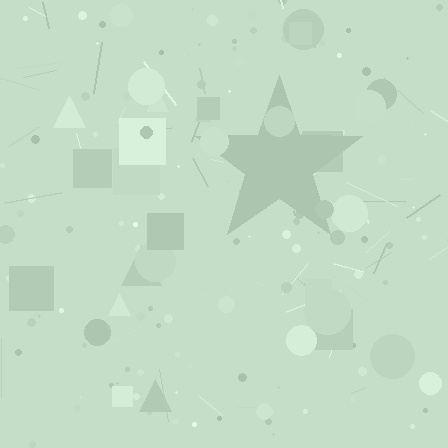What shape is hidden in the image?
A star is hidden in the image.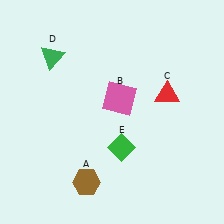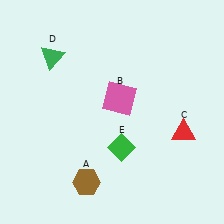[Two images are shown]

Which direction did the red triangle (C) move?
The red triangle (C) moved down.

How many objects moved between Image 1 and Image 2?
1 object moved between the two images.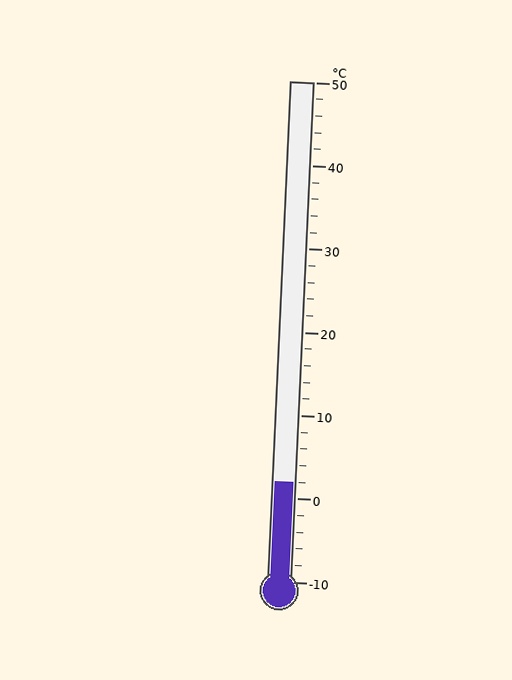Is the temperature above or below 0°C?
The temperature is above 0°C.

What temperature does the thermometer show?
The thermometer shows approximately 2°C.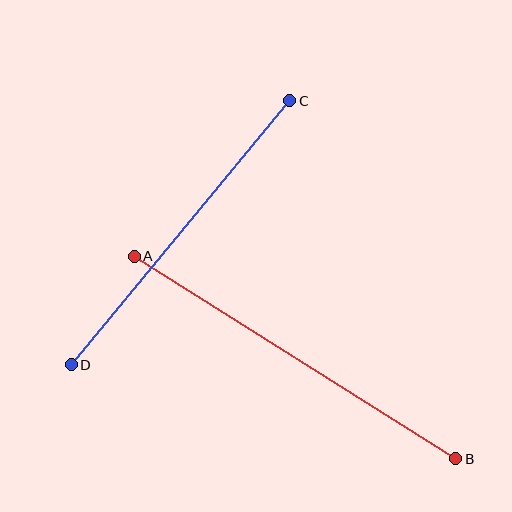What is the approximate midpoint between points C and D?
The midpoint is at approximately (180, 233) pixels.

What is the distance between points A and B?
The distance is approximately 380 pixels.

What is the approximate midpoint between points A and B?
The midpoint is at approximately (295, 358) pixels.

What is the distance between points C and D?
The distance is approximately 343 pixels.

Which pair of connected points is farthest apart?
Points A and B are farthest apart.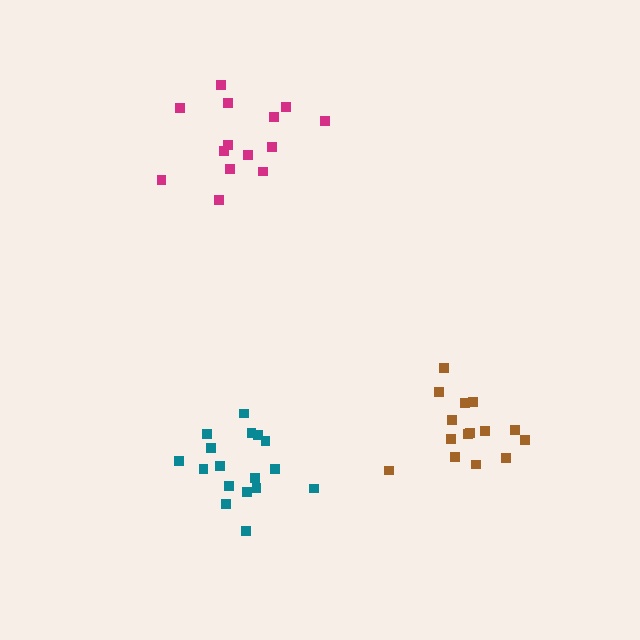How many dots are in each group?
Group 1: 15 dots, Group 2: 17 dots, Group 3: 14 dots (46 total).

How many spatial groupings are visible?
There are 3 spatial groupings.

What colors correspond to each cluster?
The clusters are colored: brown, teal, magenta.